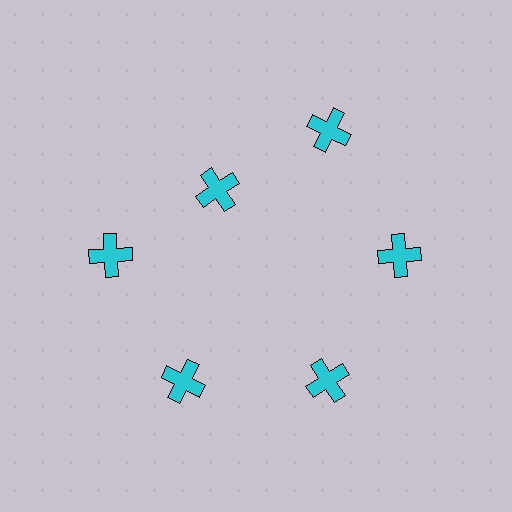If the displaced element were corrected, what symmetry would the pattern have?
It would have 6-fold rotational symmetry — the pattern would map onto itself every 60 degrees.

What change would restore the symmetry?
The symmetry would be restored by moving it outward, back onto the ring so that all 6 crosses sit at equal angles and equal distance from the center.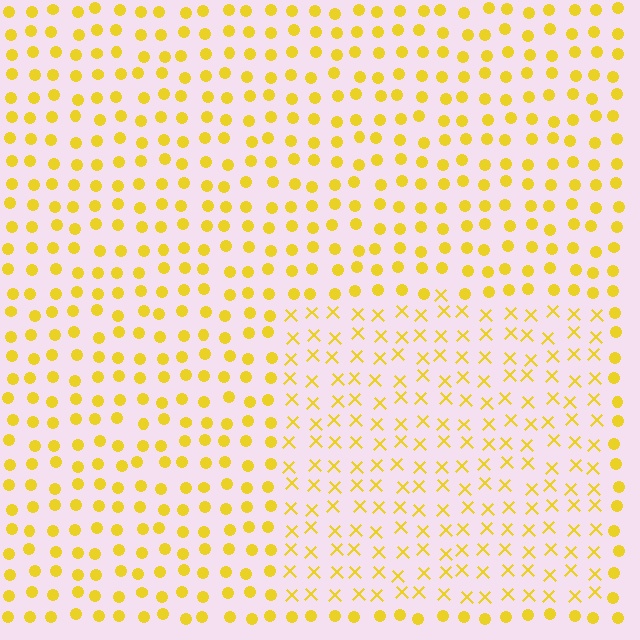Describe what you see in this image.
The image is filled with small yellow elements arranged in a uniform grid. A rectangle-shaped region contains X marks, while the surrounding area contains circles. The boundary is defined purely by the change in element shape.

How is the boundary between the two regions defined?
The boundary is defined by a change in element shape: X marks inside vs. circles outside. All elements share the same color and spacing.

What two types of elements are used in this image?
The image uses X marks inside the rectangle region and circles outside it.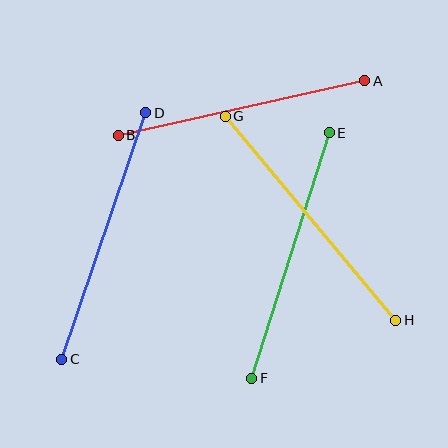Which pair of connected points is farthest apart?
Points G and H are farthest apart.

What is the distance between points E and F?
The distance is approximately 258 pixels.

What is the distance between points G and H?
The distance is approximately 266 pixels.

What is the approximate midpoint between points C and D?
The midpoint is at approximately (104, 236) pixels.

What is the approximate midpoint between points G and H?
The midpoint is at approximately (310, 218) pixels.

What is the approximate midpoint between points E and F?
The midpoint is at approximately (290, 255) pixels.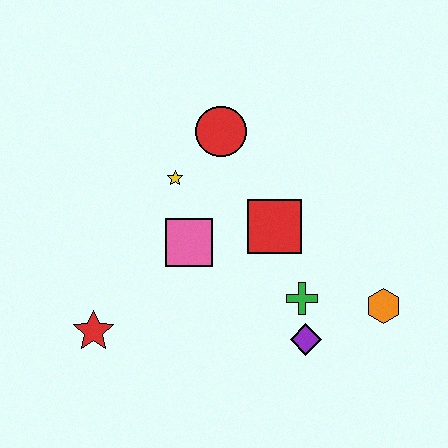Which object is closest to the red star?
The pink square is closest to the red star.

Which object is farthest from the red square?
The red star is farthest from the red square.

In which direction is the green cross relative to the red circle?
The green cross is below the red circle.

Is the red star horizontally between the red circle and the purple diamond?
No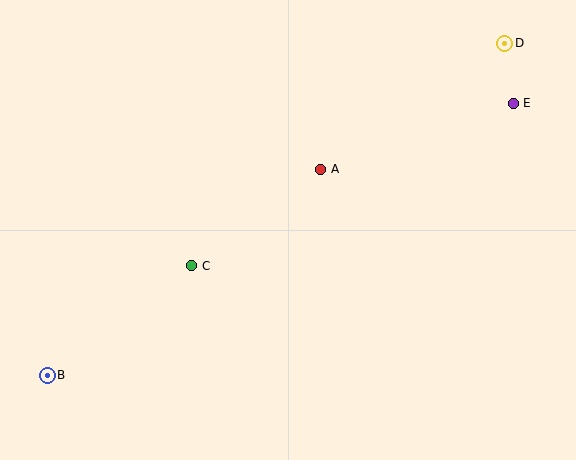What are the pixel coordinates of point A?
Point A is at (321, 169).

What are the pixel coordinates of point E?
Point E is at (513, 104).